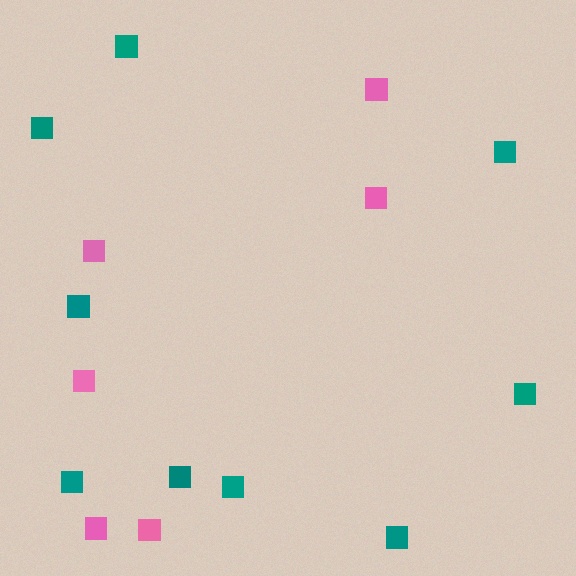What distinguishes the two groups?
There are 2 groups: one group of pink squares (6) and one group of teal squares (9).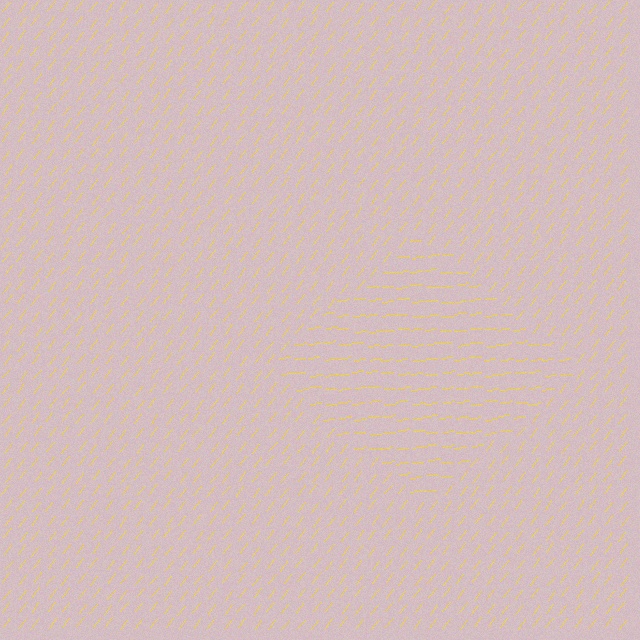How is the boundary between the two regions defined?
The boundary is defined purely by a change in line orientation (approximately 45 degrees difference). All lines are the same color and thickness.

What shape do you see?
I see a diamond.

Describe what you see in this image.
The image is filled with small yellow line segments. A diamond region in the image has lines oriented differently from the surrounding lines, creating a visible texture boundary.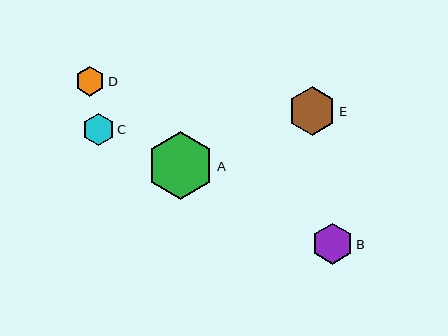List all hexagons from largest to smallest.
From largest to smallest: A, E, B, C, D.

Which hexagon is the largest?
Hexagon A is the largest with a size of approximately 67 pixels.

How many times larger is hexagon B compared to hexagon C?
Hexagon B is approximately 1.3 times the size of hexagon C.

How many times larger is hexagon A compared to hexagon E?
Hexagon A is approximately 1.4 times the size of hexagon E.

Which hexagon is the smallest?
Hexagon D is the smallest with a size of approximately 30 pixels.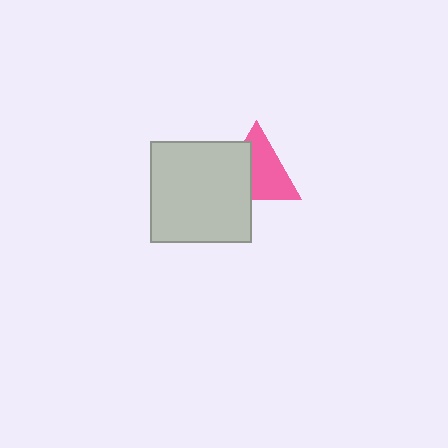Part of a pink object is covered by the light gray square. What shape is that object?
It is a triangle.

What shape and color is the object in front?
The object in front is a light gray square.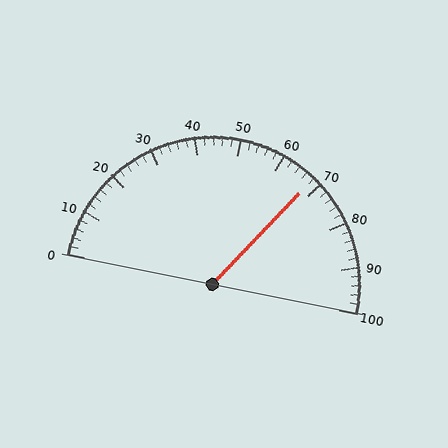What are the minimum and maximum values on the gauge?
The gauge ranges from 0 to 100.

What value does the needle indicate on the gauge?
The needle indicates approximately 68.